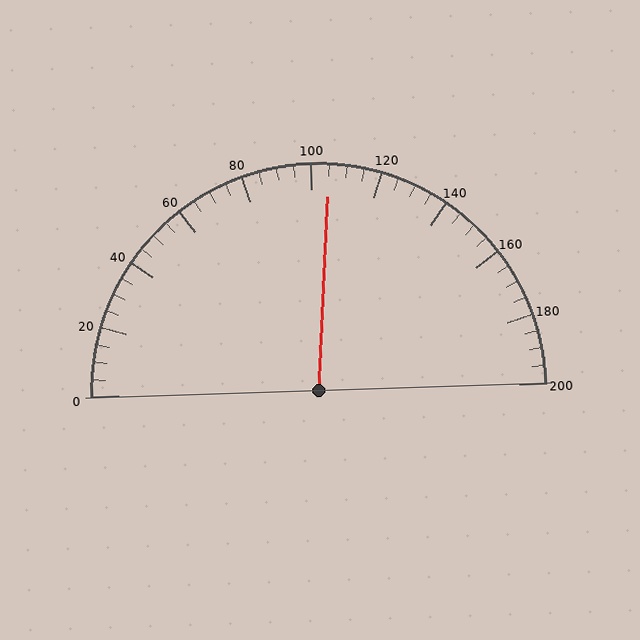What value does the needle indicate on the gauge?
The needle indicates approximately 105.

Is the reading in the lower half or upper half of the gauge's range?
The reading is in the upper half of the range (0 to 200).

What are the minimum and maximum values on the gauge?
The gauge ranges from 0 to 200.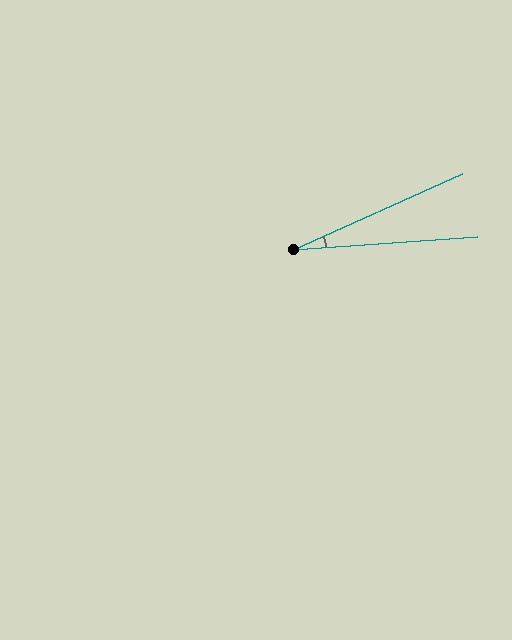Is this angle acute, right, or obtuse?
It is acute.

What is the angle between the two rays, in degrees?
Approximately 20 degrees.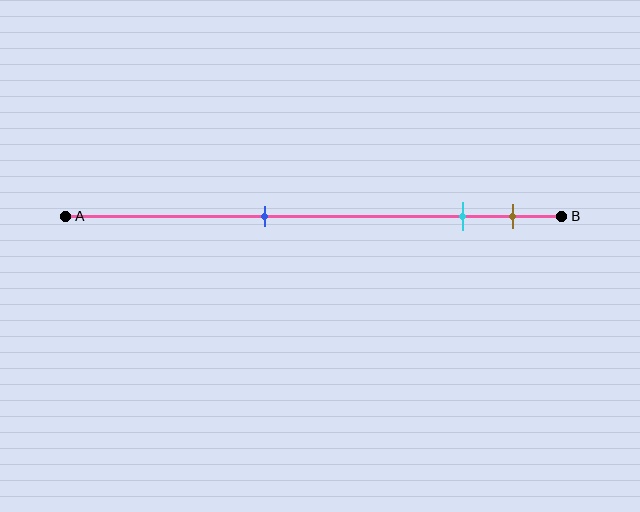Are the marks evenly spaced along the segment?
No, the marks are not evenly spaced.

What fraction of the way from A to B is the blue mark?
The blue mark is approximately 40% (0.4) of the way from A to B.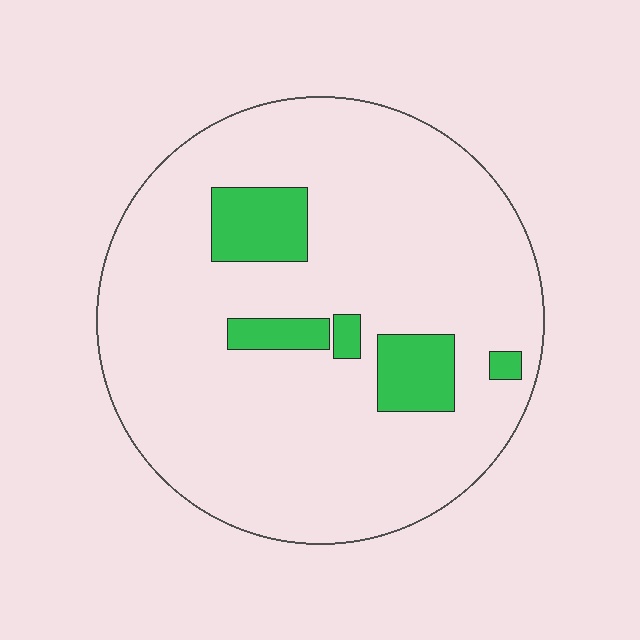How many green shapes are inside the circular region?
5.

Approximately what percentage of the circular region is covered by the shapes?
Approximately 10%.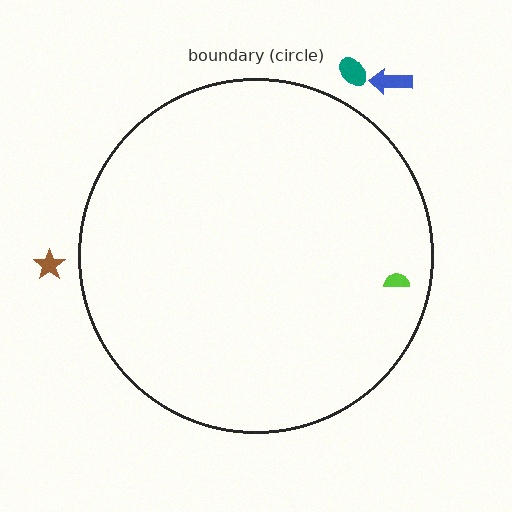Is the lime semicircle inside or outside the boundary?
Inside.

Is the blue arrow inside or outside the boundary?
Outside.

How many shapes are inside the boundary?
1 inside, 3 outside.